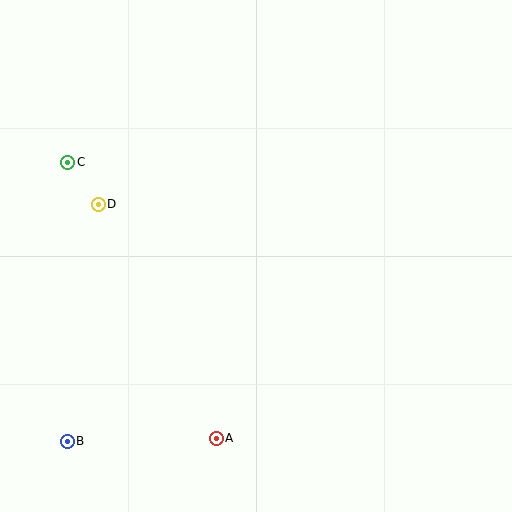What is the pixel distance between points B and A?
The distance between B and A is 149 pixels.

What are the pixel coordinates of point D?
Point D is at (98, 204).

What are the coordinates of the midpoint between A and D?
The midpoint between A and D is at (157, 321).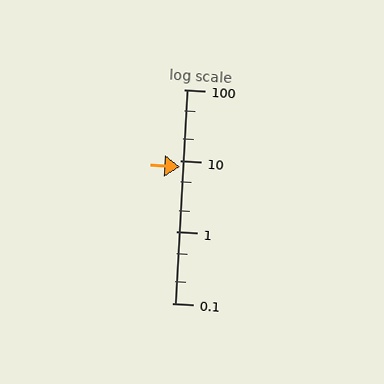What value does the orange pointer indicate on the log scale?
The pointer indicates approximately 8.3.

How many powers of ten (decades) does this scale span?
The scale spans 3 decades, from 0.1 to 100.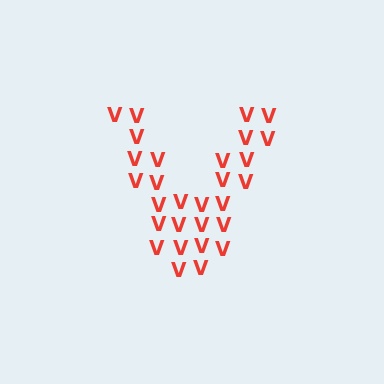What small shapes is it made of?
It is made of small letter V's.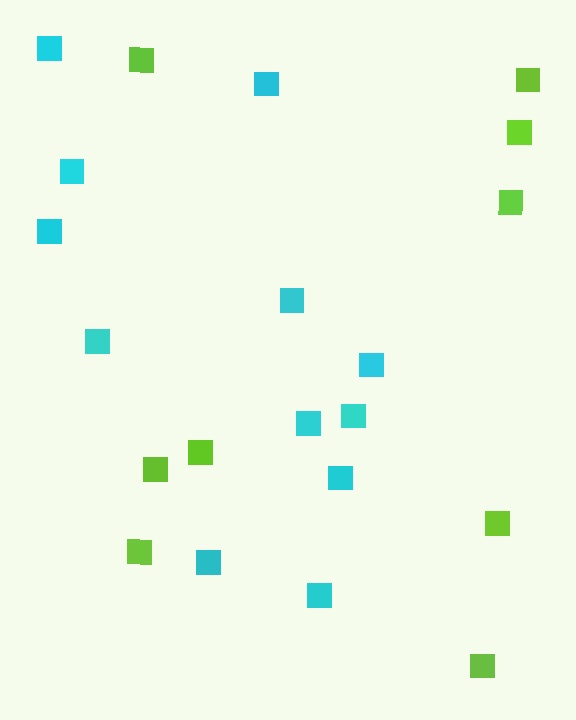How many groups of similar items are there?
There are 2 groups: one group of cyan squares (12) and one group of lime squares (9).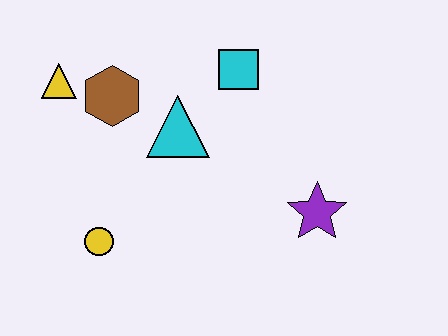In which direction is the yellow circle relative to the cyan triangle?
The yellow circle is below the cyan triangle.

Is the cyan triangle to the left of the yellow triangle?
No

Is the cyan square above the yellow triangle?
Yes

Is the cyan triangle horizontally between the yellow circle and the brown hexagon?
No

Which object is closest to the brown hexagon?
The yellow triangle is closest to the brown hexagon.